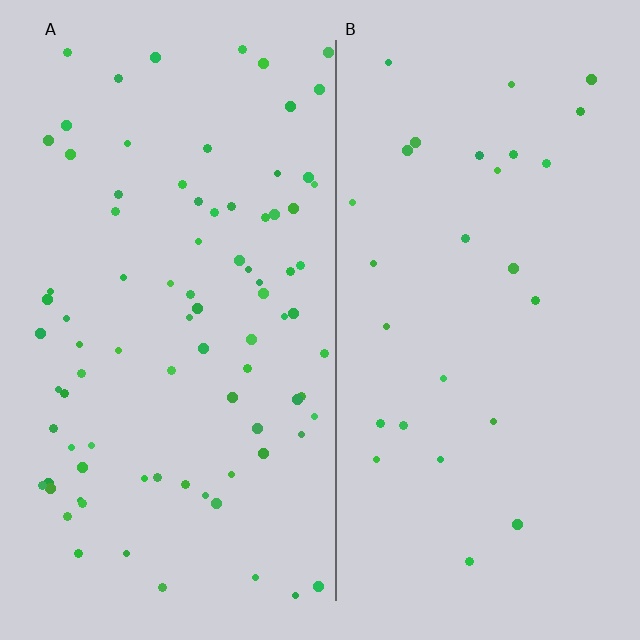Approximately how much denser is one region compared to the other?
Approximately 3.1× — region A over region B.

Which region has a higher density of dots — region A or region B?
A (the left).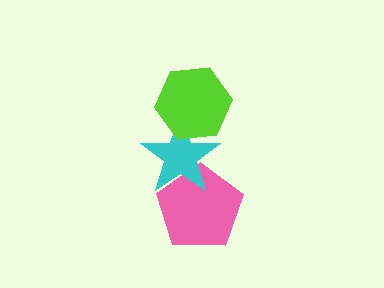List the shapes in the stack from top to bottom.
From top to bottom: the lime hexagon, the cyan star, the pink pentagon.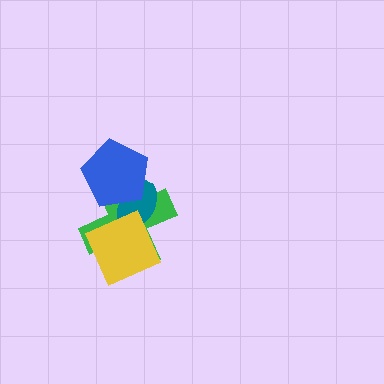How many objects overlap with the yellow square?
2 objects overlap with the yellow square.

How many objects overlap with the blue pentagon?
2 objects overlap with the blue pentagon.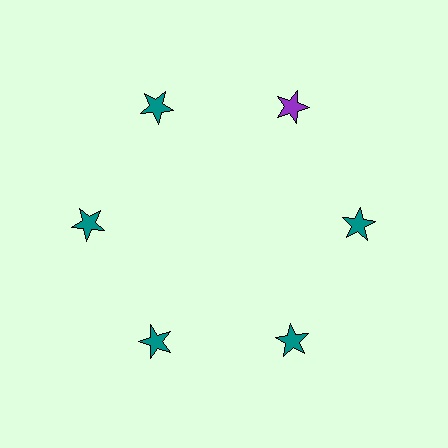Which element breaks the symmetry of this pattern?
The purple star at roughly the 1 o'clock position breaks the symmetry. All other shapes are teal stars.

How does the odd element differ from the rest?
It has a different color: purple instead of teal.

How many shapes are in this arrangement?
There are 6 shapes arranged in a ring pattern.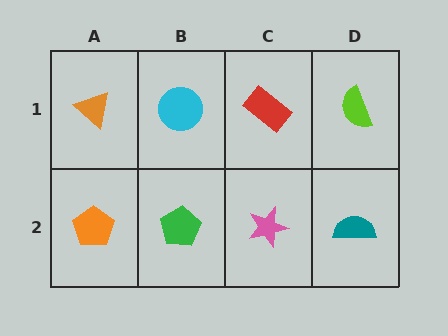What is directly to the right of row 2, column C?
A teal semicircle.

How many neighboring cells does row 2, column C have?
3.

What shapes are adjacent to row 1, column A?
An orange pentagon (row 2, column A), a cyan circle (row 1, column B).